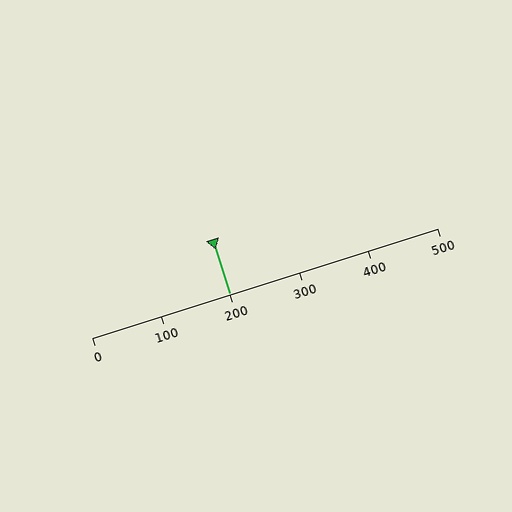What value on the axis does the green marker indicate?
The marker indicates approximately 200.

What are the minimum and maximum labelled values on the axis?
The axis runs from 0 to 500.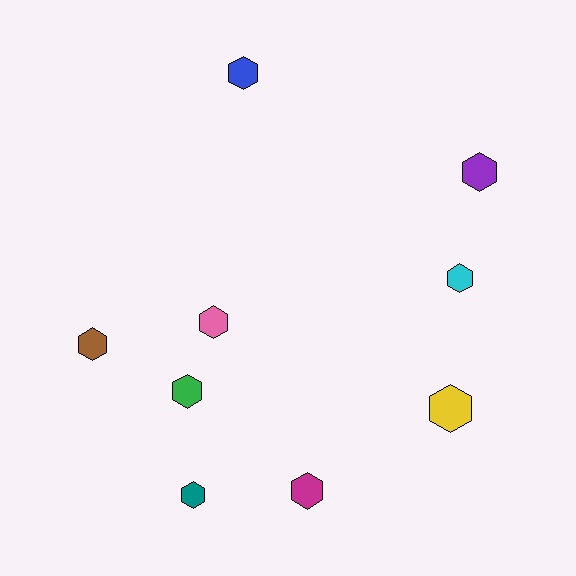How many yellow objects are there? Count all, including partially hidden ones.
There is 1 yellow object.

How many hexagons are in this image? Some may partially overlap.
There are 9 hexagons.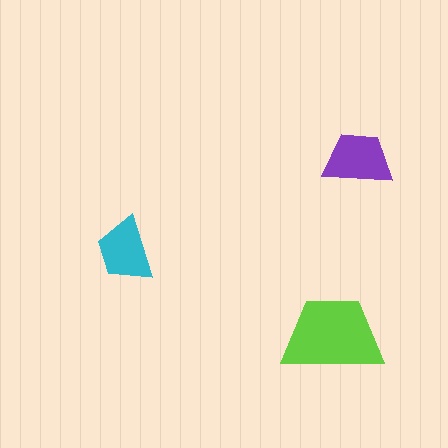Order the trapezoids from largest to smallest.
the lime one, the purple one, the cyan one.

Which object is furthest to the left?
The cyan trapezoid is leftmost.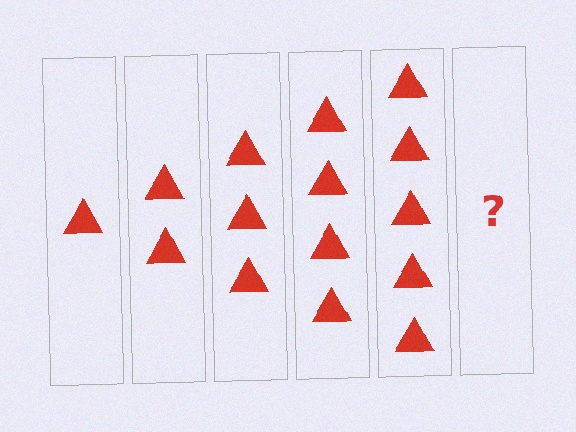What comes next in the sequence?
The next element should be 6 triangles.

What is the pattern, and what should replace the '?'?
The pattern is that each step adds one more triangle. The '?' should be 6 triangles.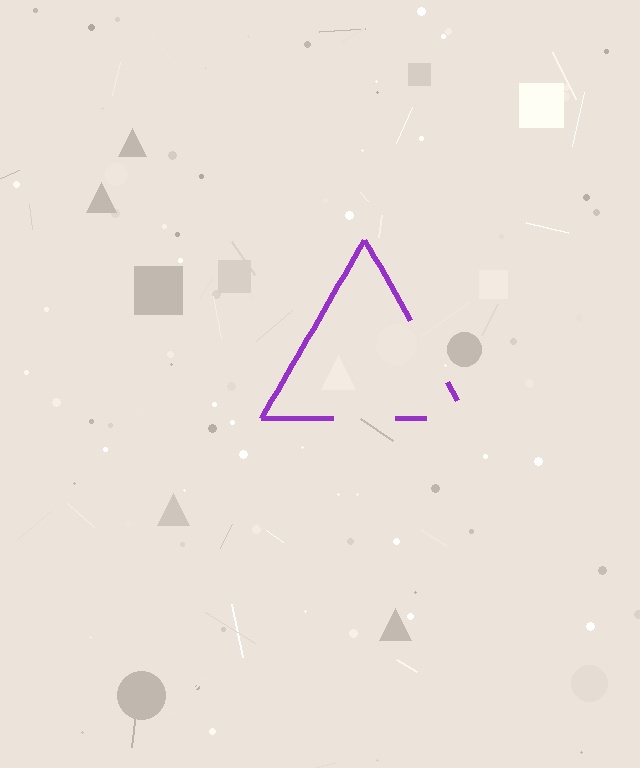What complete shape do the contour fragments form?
The contour fragments form a triangle.